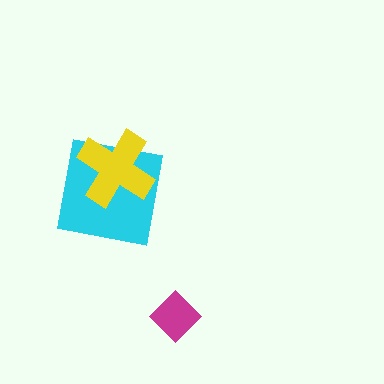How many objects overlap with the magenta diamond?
0 objects overlap with the magenta diamond.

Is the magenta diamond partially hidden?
No, no other shape covers it.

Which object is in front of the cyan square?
The yellow cross is in front of the cyan square.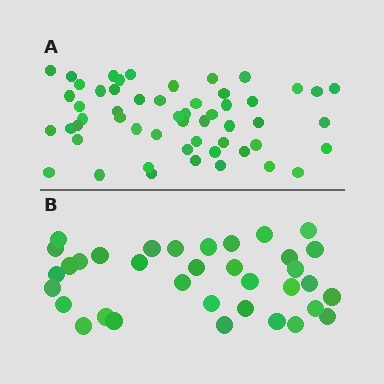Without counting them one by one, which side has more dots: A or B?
Region A (the top region) has more dots.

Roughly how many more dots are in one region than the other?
Region A has approximately 20 more dots than region B.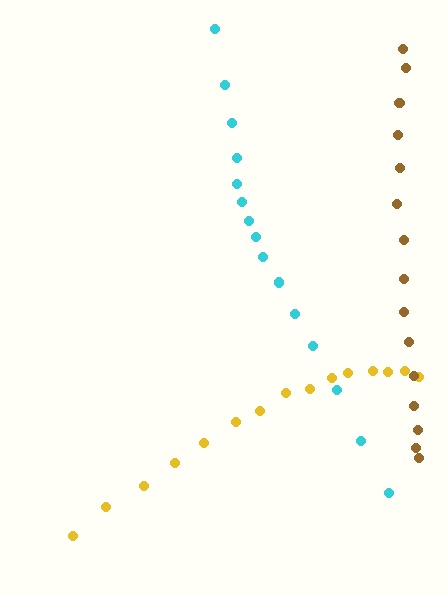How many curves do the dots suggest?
There are 3 distinct paths.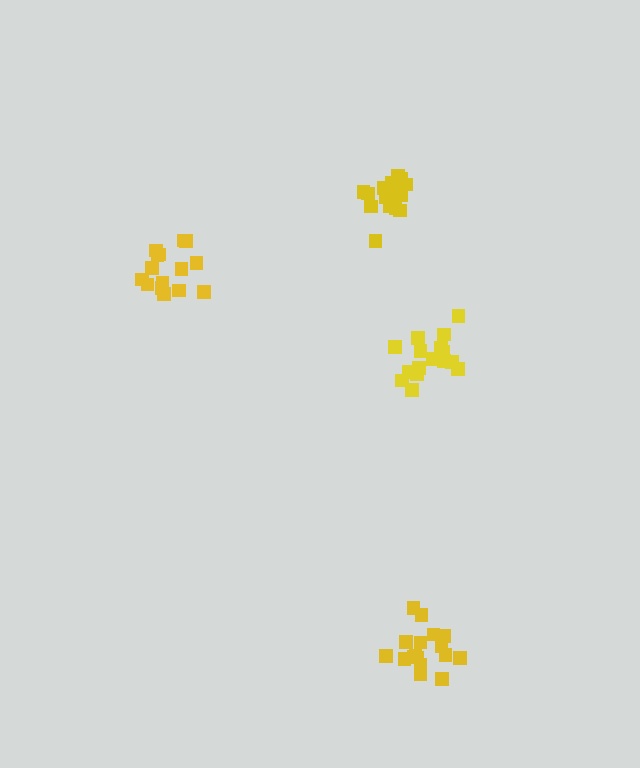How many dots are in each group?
Group 1: 17 dots, Group 2: 15 dots, Group 3: 17 dots, Group 4: 16 dots (65 total).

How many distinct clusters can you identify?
There are 4 distinct clusters.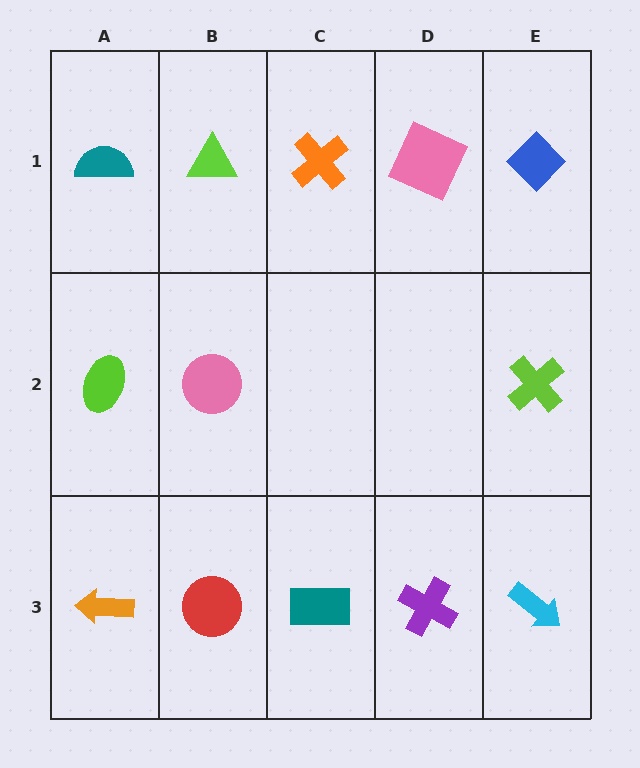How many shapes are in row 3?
5 shapes.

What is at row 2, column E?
A lime cross.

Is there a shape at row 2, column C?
No, that cell is empty.